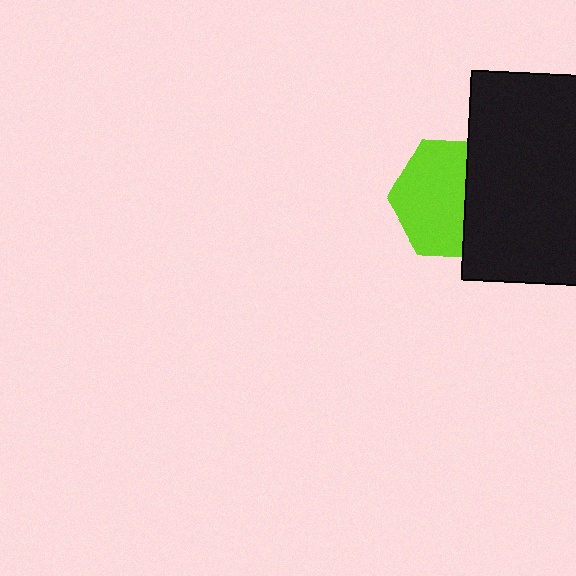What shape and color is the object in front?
The object in front is a black rectangle.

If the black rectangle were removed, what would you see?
You would see the complete lime hexagon.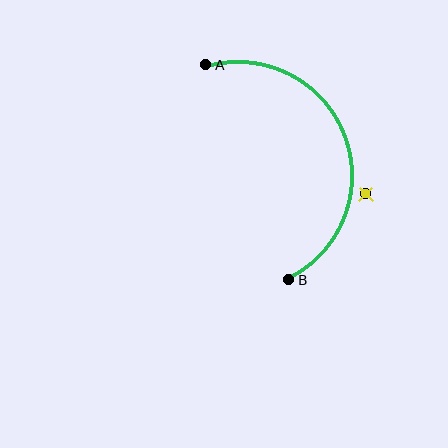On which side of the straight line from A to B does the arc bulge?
The arc bulges to the right of the straight line connecting A and B.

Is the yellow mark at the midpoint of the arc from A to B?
No — the yellow mark does not lie on the arc at all. It sits slightly outside the curve.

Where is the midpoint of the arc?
The arc midpoint is the point on the curve farthest from the straight line joining A and B. It sits to the right of that line.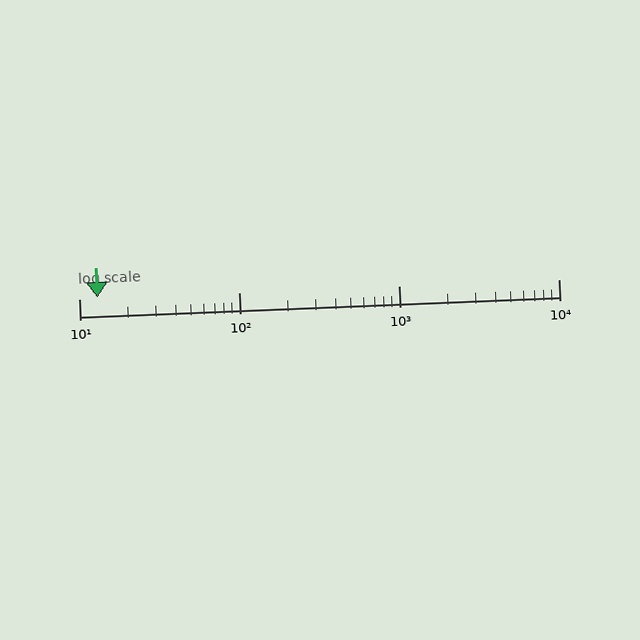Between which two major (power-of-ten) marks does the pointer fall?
The pointer is between 10 and 100.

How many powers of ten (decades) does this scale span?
The scale spans 3 decades, from 10 to 10000.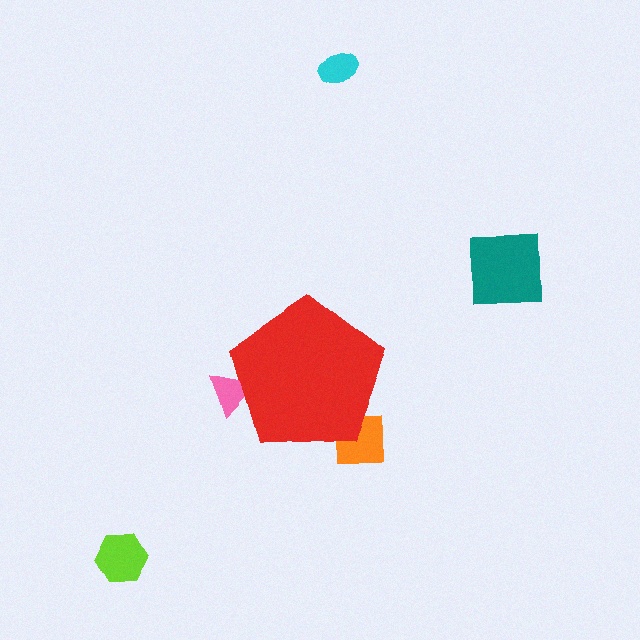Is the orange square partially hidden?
Yes, the orange square is partially hidden behind the red pentagon.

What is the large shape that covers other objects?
A red pentagon.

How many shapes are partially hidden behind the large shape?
2 shapes are partially hidden.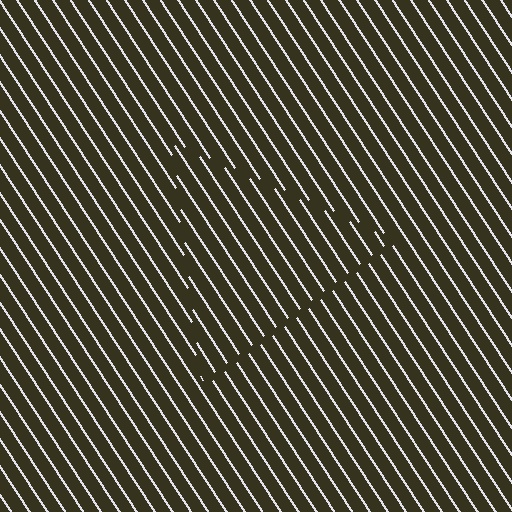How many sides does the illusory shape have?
3 sides — the line-ends trace a triangle.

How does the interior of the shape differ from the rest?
The interior of the shape contains the same grating, shifted by half a period — the contour is defined by the phase discontinuity where line-ends from the inner and outer gratings abut.